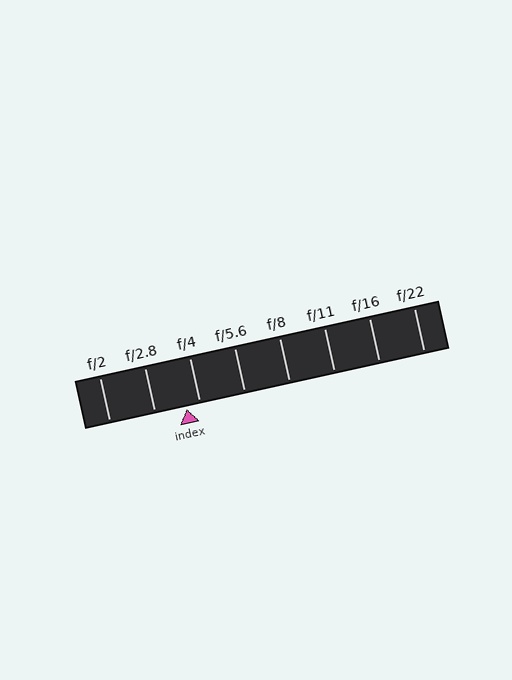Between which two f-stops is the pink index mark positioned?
The index mark is between f/2.8 and f/4.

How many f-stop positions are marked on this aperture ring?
There are 8 f-stop positions marked.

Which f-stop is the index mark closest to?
The index mark is closest to f/4.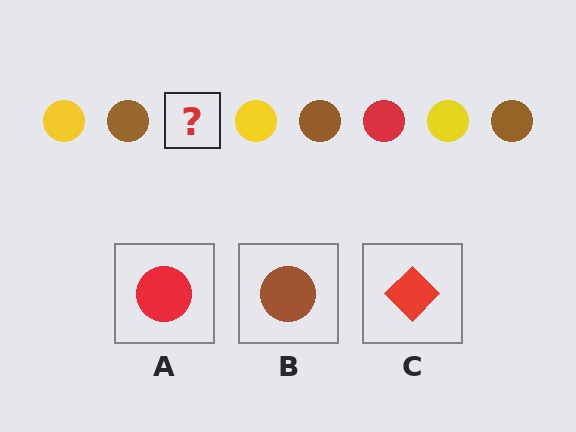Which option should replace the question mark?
Option A.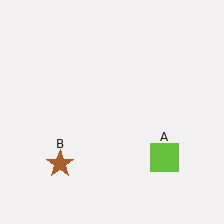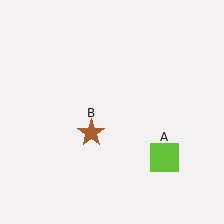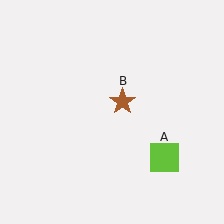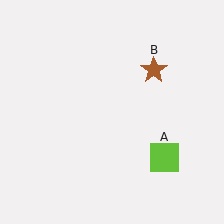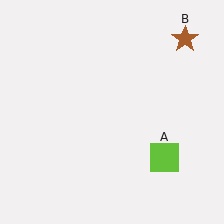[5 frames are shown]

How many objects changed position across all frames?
1 object changed position: brown star (object B).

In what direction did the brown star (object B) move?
The brown star (object B) moved up and to the right.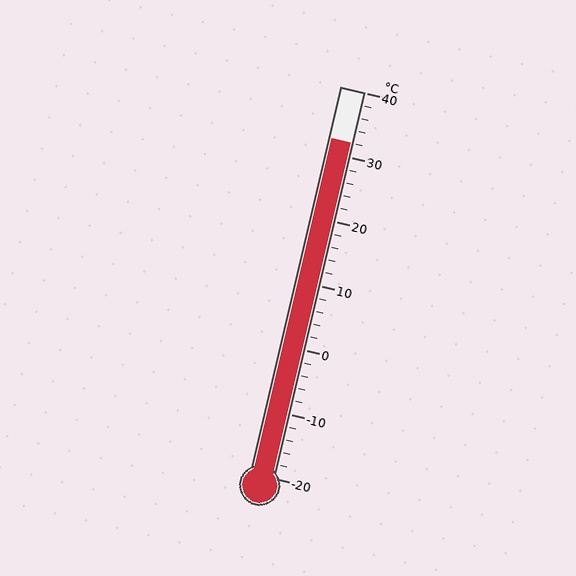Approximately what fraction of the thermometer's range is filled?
The thermometer is filled to approximately 85% of its range.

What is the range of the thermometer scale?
The thermometer scale ranges from -20°C to 40°C.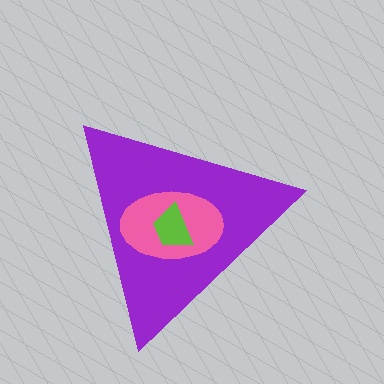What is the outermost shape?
The purple triangle.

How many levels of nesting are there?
3.